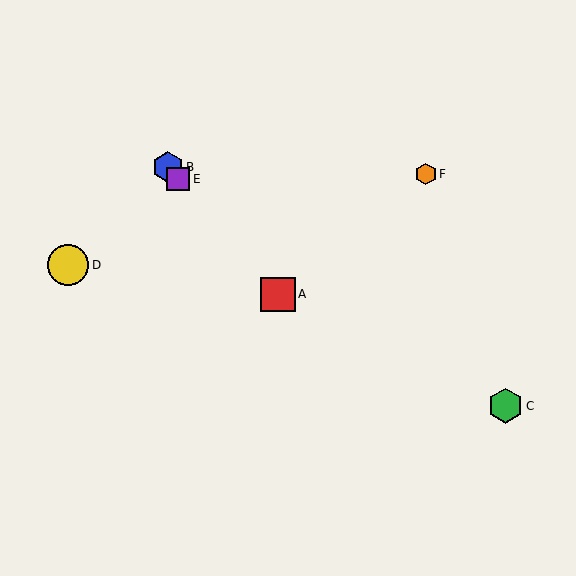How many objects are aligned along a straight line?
3 objects (A, B, E) are aligned along a straight line.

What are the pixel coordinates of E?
Object E is at (178, 179).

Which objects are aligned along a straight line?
Objects A, B, E are aligned along a straight line.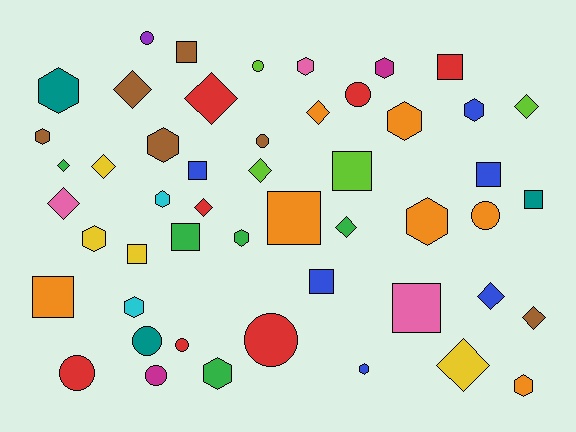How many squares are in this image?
There are 12 squares.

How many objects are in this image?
There are 50 objects.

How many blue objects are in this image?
There are 6 blue objects.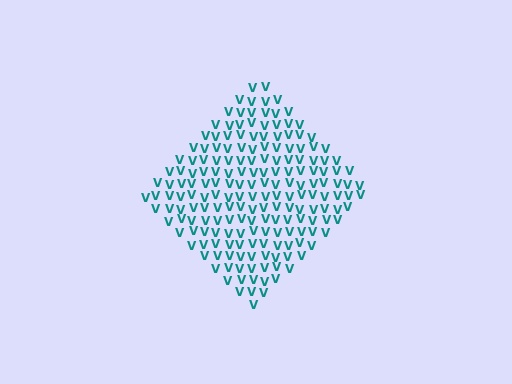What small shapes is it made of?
It is made of small letter V's.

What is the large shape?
The large shape is a diamond.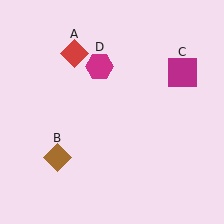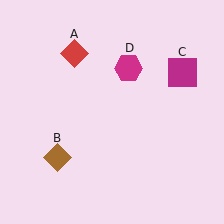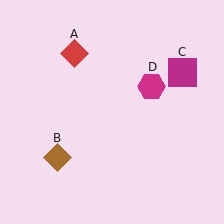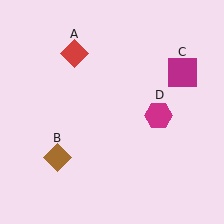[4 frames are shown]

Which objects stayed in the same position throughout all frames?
Red diamond (object A) and brown diamond (object B) and magenta square (object C) remained stationary.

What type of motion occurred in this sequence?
The magenta hexagon (object D) rotated clockwise around the center of the scene.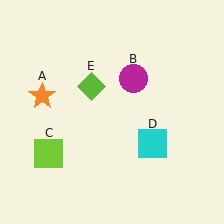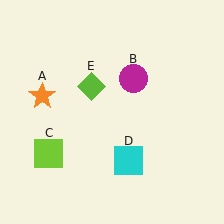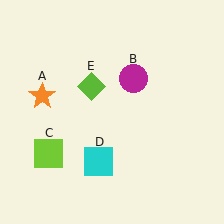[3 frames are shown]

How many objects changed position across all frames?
1 object changed position: cyan square (object D).